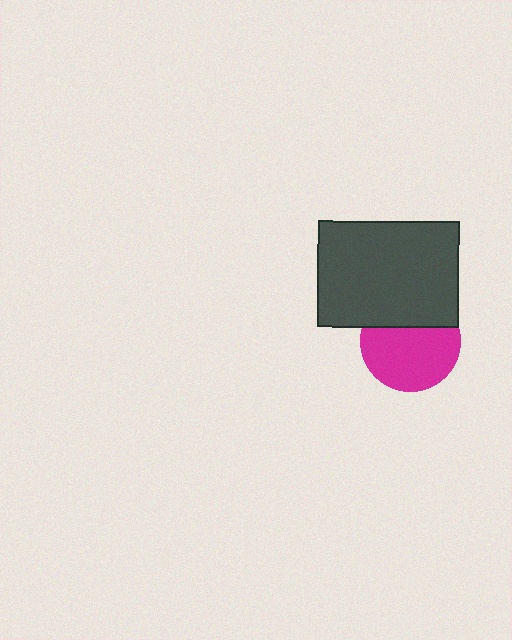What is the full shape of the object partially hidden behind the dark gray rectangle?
The partially hidden object is a magenta circle.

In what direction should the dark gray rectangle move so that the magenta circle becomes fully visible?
The dark gray rectangle should move up. That is the shortest direction to clear the overlap and leave the magenta circle fully visible.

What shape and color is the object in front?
The object in front is a dark gray rectangle.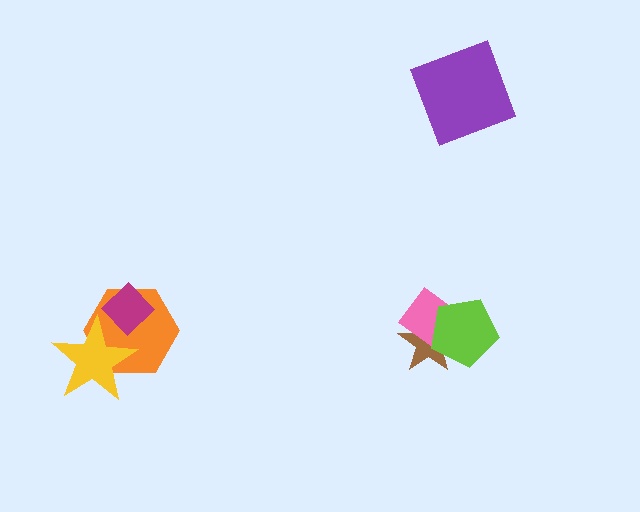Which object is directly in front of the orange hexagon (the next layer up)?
The magenta diamond is directly in front of the orange hexagon.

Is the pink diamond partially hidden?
Yes, it is partially covered by another shape.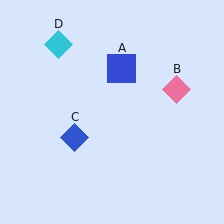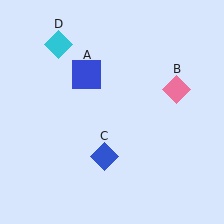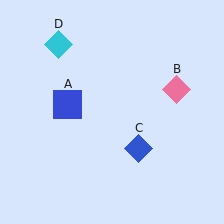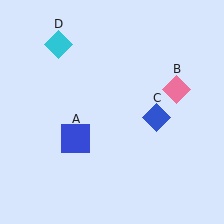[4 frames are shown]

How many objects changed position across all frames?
2 objects changed position: blue square (object A), blue diamond (object C).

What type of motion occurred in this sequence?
The blue square (object A), blue diamond (object C) rotated counterclockwise around the center of the scene.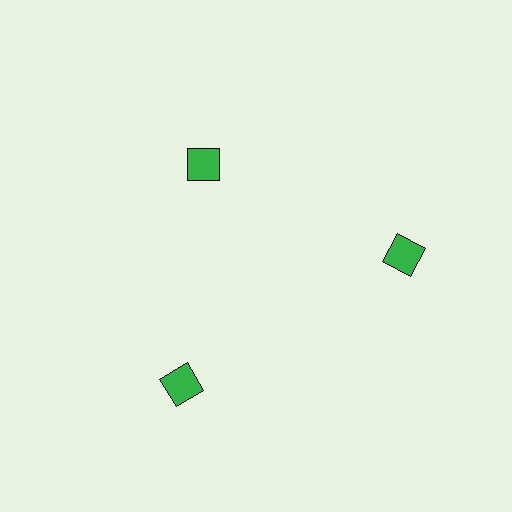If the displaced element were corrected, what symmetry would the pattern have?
It would have 3-fold rotational symmetry — the pattern would map onto itself every 120 degrees.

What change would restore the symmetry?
The symmetry would be restored by moving it outward, back onto the ring so that all 3 squares sit at equal angles and equal distance from the center.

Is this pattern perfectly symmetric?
No. The 3 green squares are arranged in a ring, but one element near the 11 o'clock position is pulled inward toward the center, breaking the 3-fold rotational symmetry.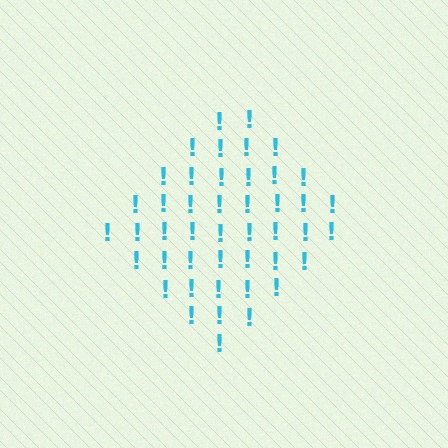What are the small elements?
The small elements are exclamation marks.